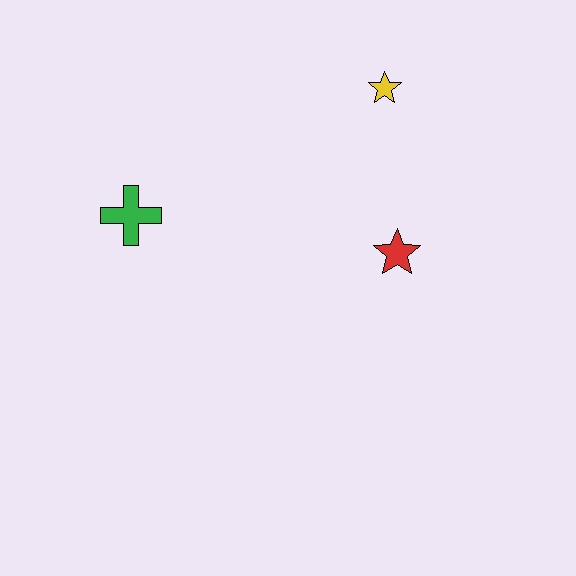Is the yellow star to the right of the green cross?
Yes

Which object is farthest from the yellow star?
The green cross is farthest from the yellow star.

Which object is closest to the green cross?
The red star is closest to the green cross.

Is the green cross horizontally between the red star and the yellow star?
No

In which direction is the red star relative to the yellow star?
The red star is below the yellow star.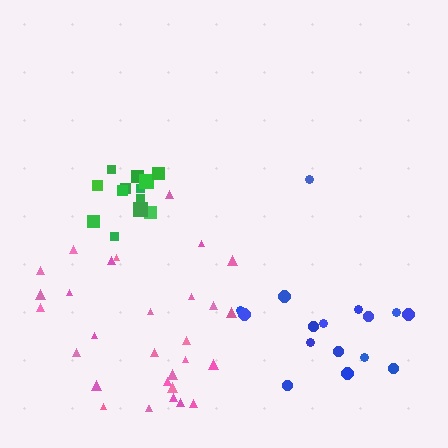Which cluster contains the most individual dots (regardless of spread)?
Pink (30).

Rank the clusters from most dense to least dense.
green, pink, blue.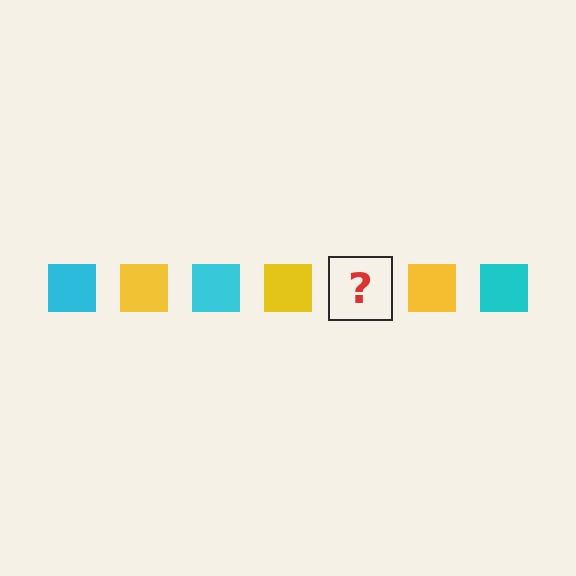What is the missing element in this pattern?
The missing element is a cyan square.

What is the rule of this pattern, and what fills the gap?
The rule is that the pattern cycles through cyan, yellow squares. The gap should be filled with a cyan square.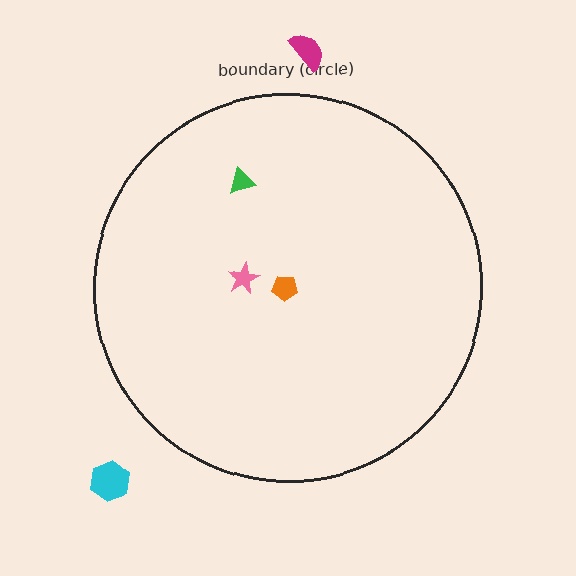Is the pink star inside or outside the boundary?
Inside.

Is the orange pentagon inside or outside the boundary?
Inside.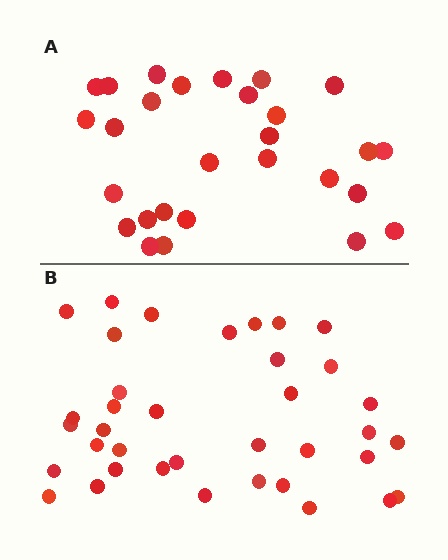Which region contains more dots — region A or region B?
Region B (the bottom region) has more dots.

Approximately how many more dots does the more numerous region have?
Region B has roughly 8 or so more dots than region A.